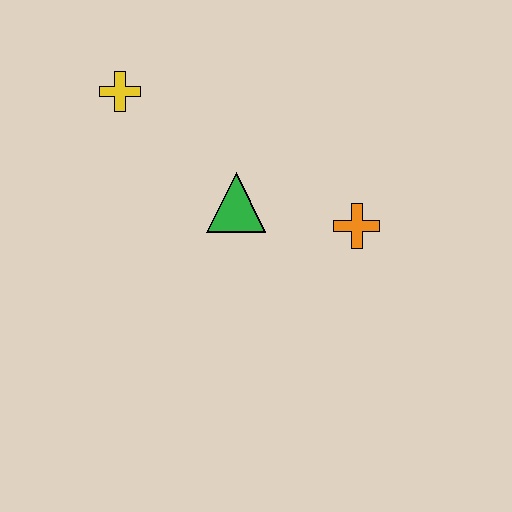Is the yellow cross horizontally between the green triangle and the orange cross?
No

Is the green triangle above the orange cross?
Yes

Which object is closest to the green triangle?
The orange cross is closest to the green triangle.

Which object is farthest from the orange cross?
The yellow cross is farthest from the orange cross.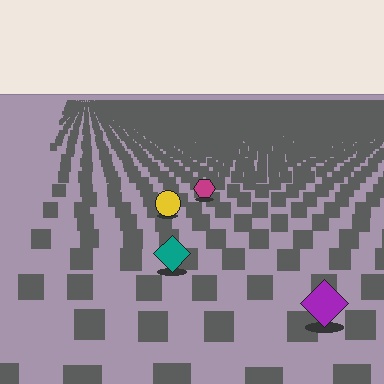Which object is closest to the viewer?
The purple diamond is closest. The texture marks near it are larger and more spread out.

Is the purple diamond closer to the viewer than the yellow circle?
Yes. The purple diamond is closer — you can tell from the texture gradient: the ground texture is coarser near it.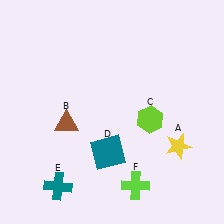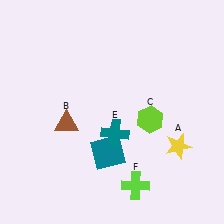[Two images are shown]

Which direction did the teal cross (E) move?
The teal cross (E) moved right.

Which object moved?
The teal cross (E) moved right.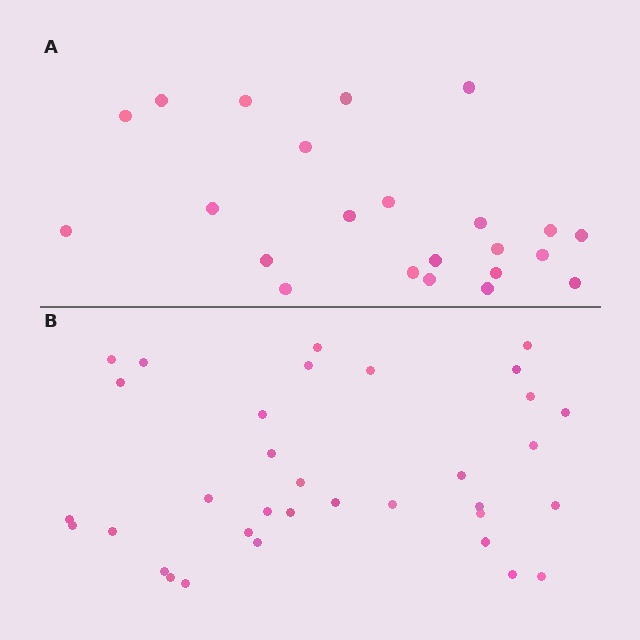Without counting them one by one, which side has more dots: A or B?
Region B (the bottom region) has more dots.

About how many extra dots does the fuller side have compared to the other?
Region B has roughly 12 or so more dots than region A.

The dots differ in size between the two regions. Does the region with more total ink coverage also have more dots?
No. Region A has more total ink coverage because its dots are larger, but region B actually contains more individual dots. Total area can be misleading — the number of items is what matters here.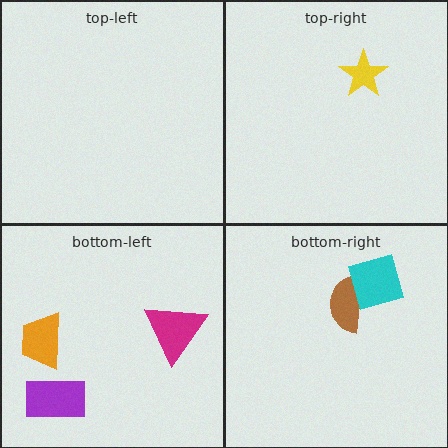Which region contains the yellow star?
The top-right region.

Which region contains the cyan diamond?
The bottom-right region.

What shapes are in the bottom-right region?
The brown semicircle, the cyan diamond.